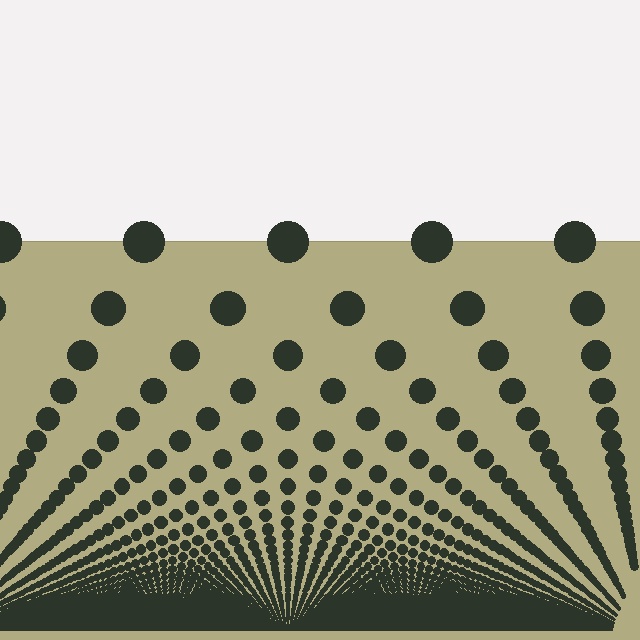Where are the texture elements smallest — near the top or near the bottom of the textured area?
Near the bottom.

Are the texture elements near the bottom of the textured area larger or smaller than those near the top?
Smaller. The gradient is inverted — elements near the bottom are smaller and denser.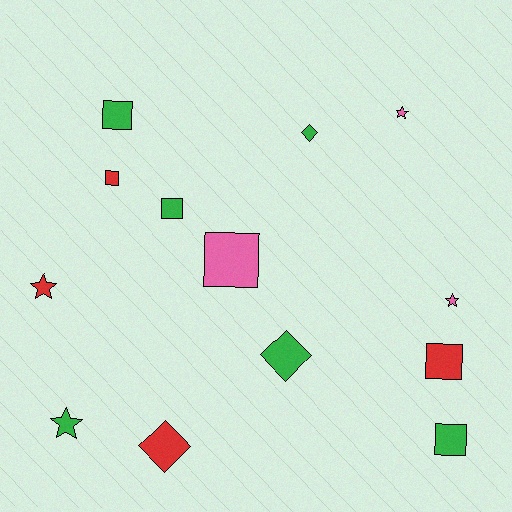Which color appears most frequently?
Green, with 6 objects.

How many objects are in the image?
There are 13 objects.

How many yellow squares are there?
There are no yellow squares.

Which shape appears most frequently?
Square, with 6 objects.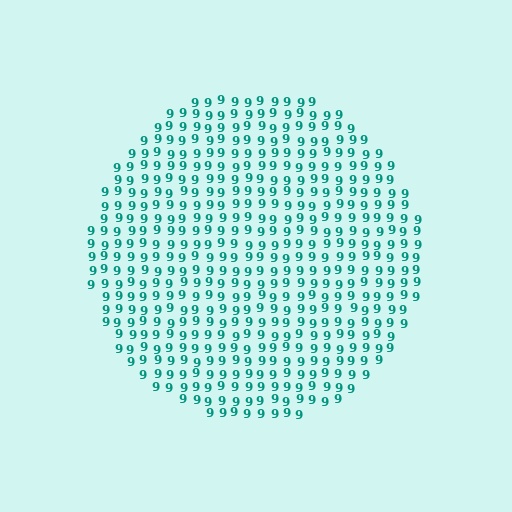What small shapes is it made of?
It is made of small digit 9's.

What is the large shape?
The large shape is a circle.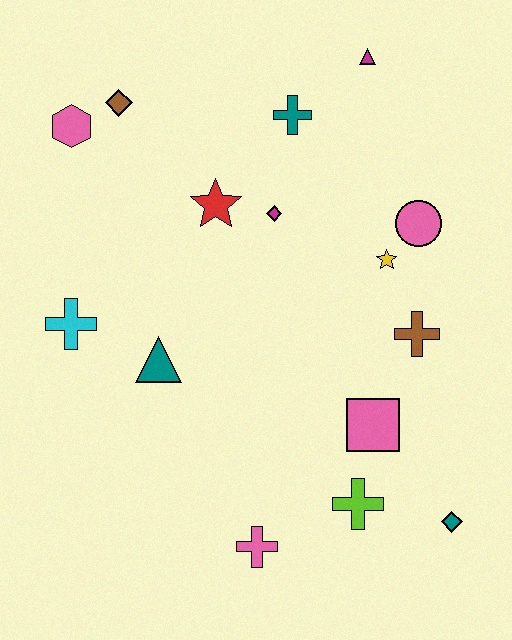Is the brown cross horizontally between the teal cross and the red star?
No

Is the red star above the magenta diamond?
Yes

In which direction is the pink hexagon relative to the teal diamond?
The pink hexagon is above the teal diamond.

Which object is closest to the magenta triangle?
The teal cross is closest to the magenta triangle.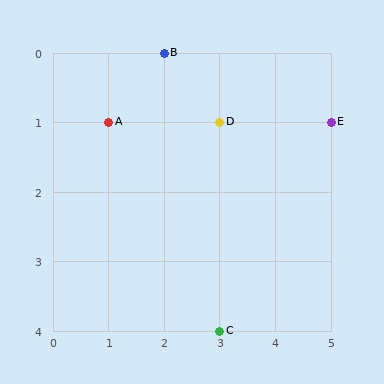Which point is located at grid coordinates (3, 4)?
Point C is at (3, 4).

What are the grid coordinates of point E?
Point E is at grid coordinates (5, 1).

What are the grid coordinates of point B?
Point B is at grid coordinates (2, 0).